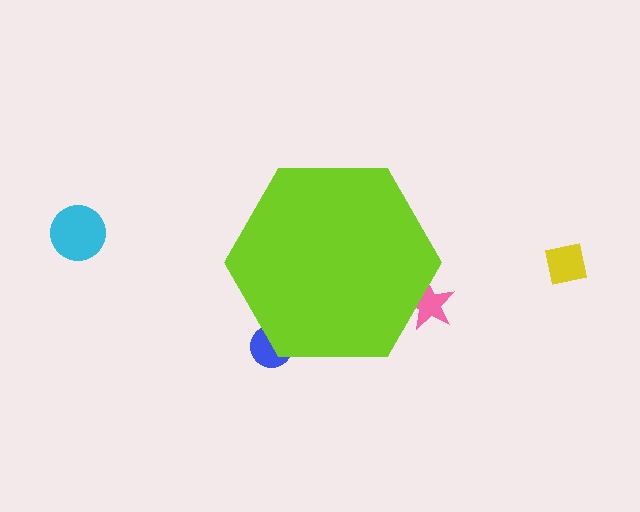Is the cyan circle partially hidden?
No, the cyan circle is fully visible.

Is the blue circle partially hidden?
Yes, the blue circle is partially hidden behind the lime hexagon.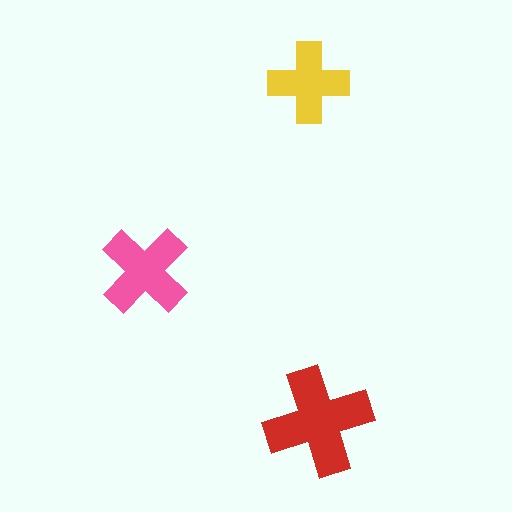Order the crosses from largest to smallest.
the red one, the pink one, the yellow one.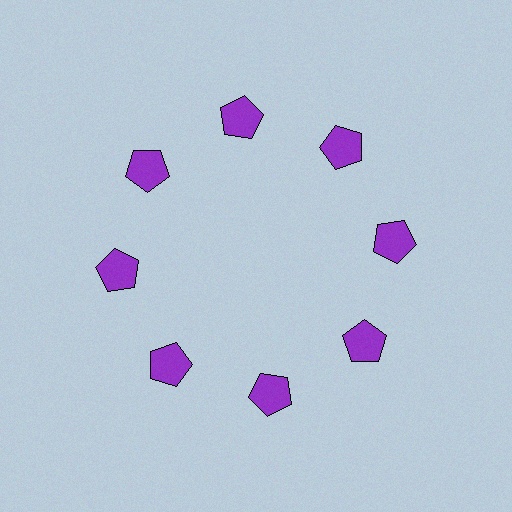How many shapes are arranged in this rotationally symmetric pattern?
There are 8 shapes, arranged in 8 groups of 1.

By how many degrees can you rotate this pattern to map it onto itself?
The pattern maps onto itself every 45 degrees of rotation.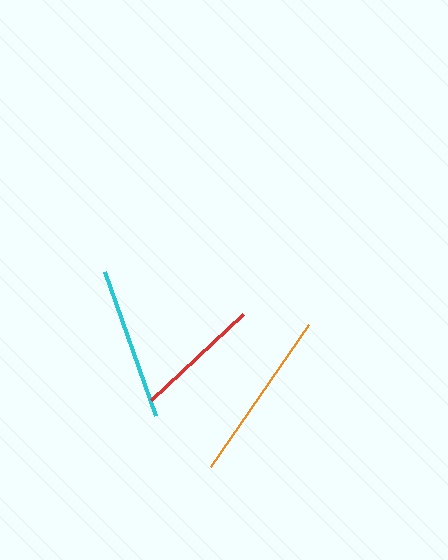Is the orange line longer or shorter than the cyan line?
The orange line is longer than the cyan line.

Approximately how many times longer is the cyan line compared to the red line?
The cyan line is approximately 1.2 times the length of the red line.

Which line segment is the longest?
The orange line is the longest at approximately 172 pixels.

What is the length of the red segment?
The red segment is approximately 126 pixels long.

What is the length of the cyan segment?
The cyan segment is approximately 153 pixels long.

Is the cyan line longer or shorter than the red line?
The cyan line is longer than the red line.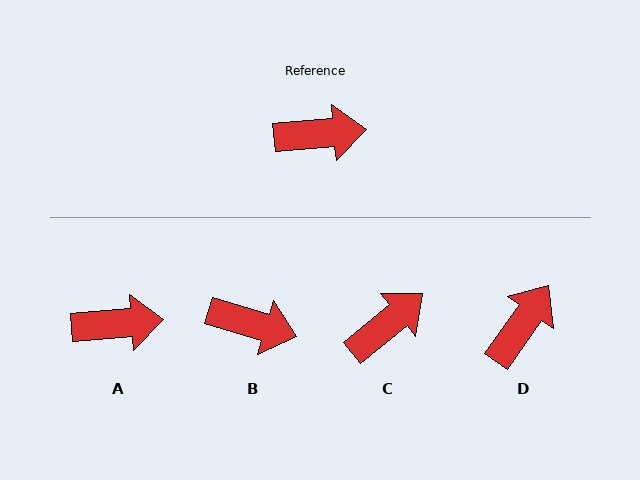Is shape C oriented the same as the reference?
No, it is off by about 35 degrees.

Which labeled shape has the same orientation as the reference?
A.